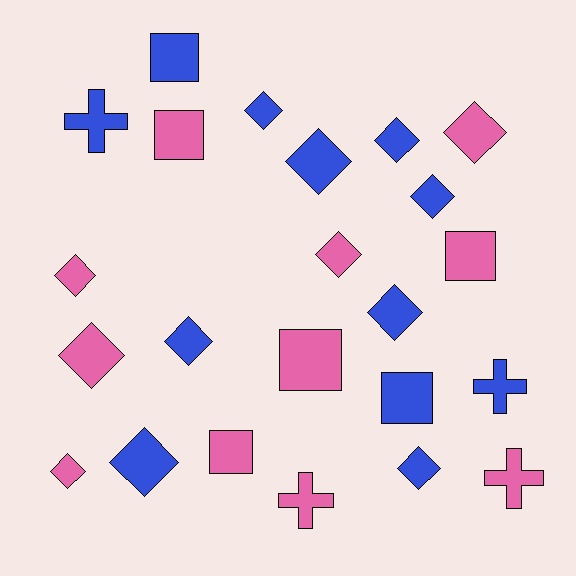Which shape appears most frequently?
Diamond, with 13 objects.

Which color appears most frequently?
Blue, with 12 objects.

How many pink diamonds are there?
There are 5 pink diamonds.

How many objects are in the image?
There are 23 objects.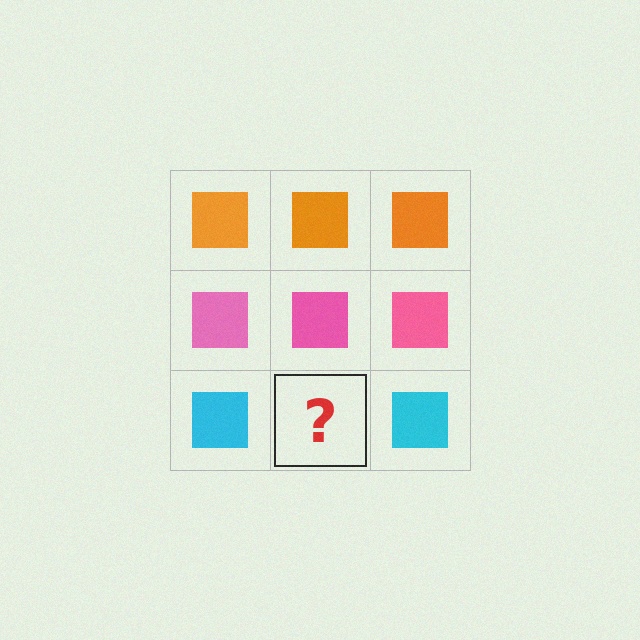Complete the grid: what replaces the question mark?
The question mark should be replaced with a cyan square.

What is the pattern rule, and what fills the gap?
The rule is that each row has a consistent color. The gap should be filled with a cyan square.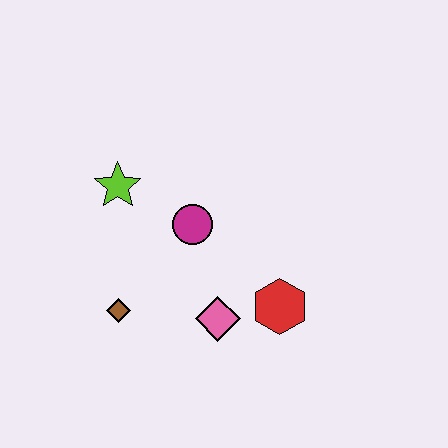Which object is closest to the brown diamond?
The pink diamond is closest to the brown diamond.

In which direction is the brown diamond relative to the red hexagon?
The brown diamond is to the left of the red hexagon.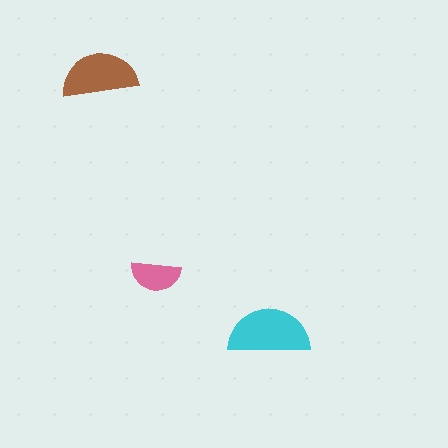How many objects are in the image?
There are 3 objects in the image.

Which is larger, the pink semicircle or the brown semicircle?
The brown one.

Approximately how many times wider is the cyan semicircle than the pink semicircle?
About 1.5 times wider.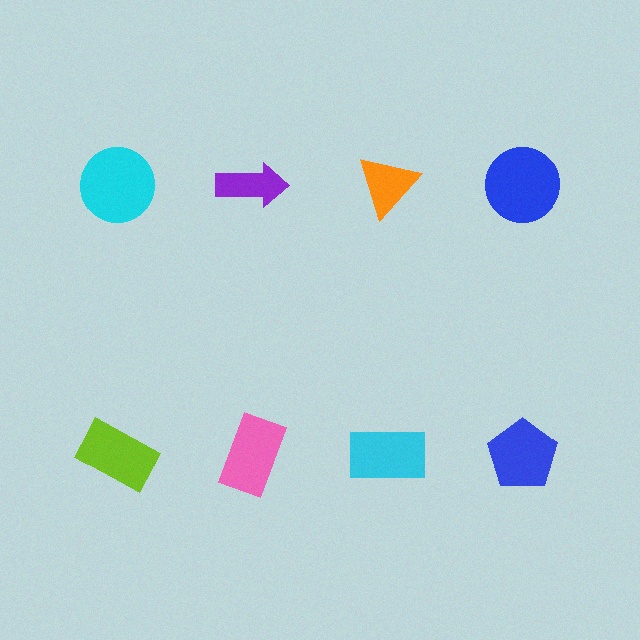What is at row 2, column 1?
A lime rectangle.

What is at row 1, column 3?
An orange triangle.